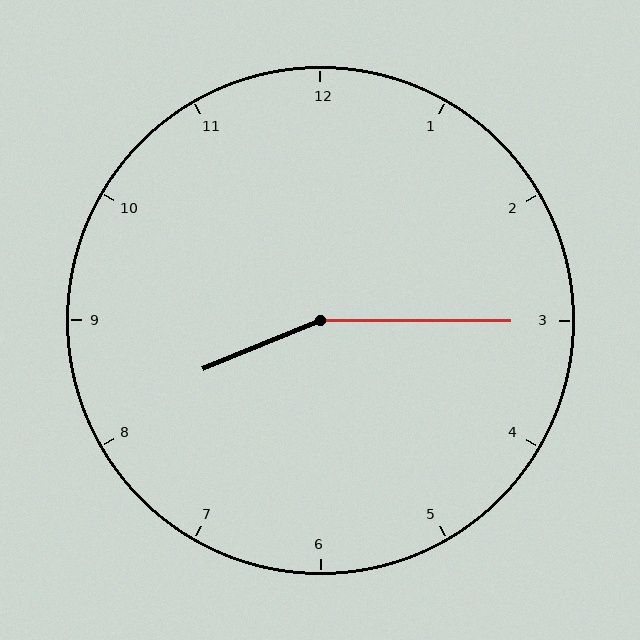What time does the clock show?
8:15.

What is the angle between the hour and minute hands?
Approximately 158 degrees.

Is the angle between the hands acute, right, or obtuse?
It is obtuse.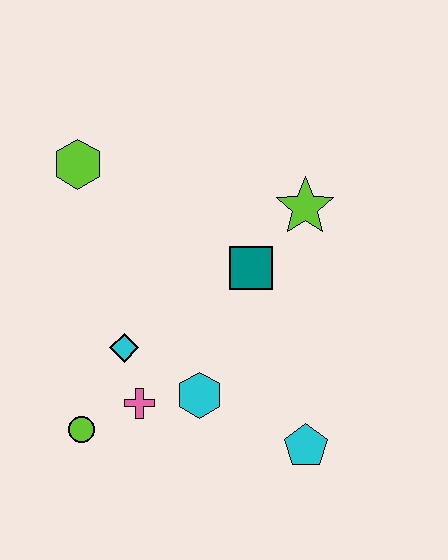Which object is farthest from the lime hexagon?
The cyan pentagon is farthest from the lime hexagon.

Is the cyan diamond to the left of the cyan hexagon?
Yes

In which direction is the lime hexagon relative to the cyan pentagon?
The lime hexagon is above the cyan pentagon.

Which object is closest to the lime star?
The teal square is closest to the lime star.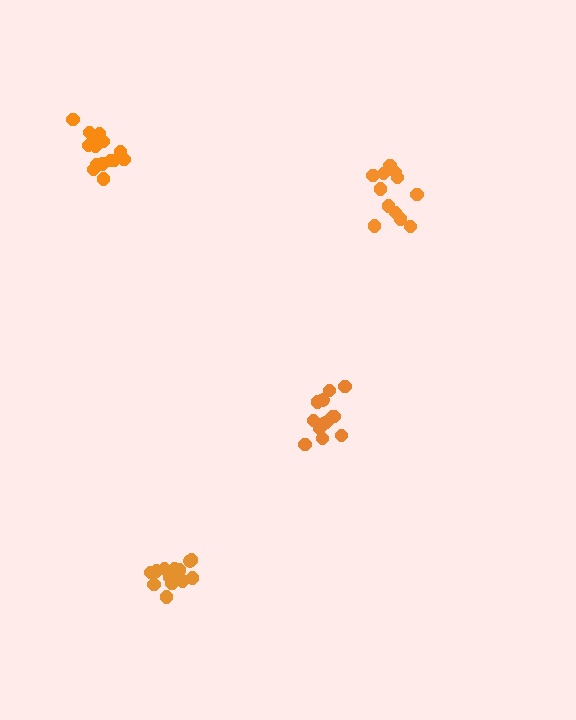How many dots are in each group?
Group 1: 13 dots, Group 2: 15 dots, Group 3: 12 dots, Group 4: 14 dots (54 total).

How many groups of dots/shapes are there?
There are 4 groups.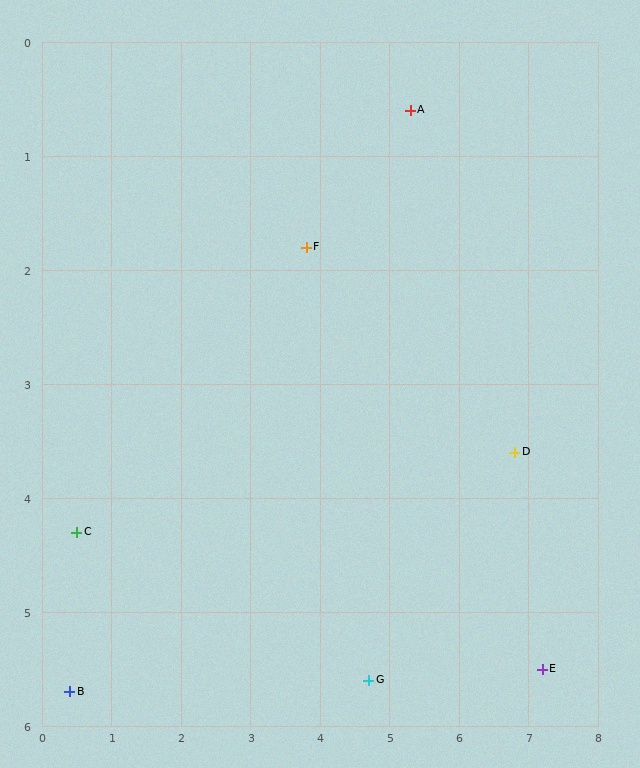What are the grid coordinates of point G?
Point G is at approximately (4.7, 5.6).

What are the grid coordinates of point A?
Point A is at approximately (5.3, 0.6).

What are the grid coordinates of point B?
Point B is at approximately (0.4, 5.7).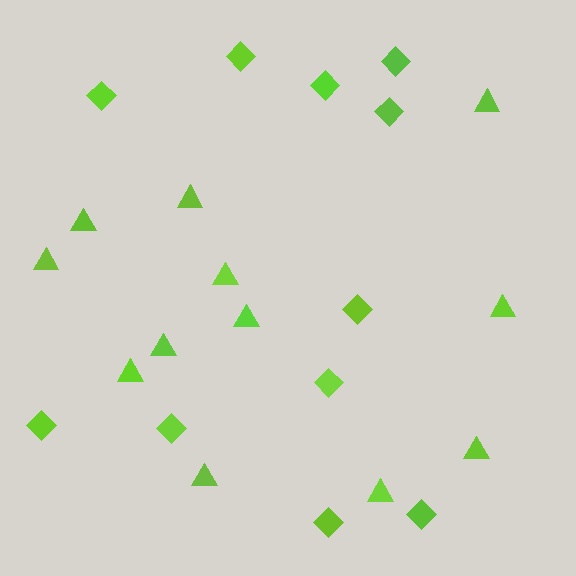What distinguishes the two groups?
There are 2 groups: one group of triangles (12) and one group of diamonds (11).